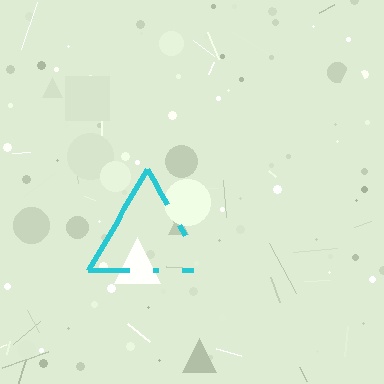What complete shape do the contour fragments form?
The contour fragments form a triangle.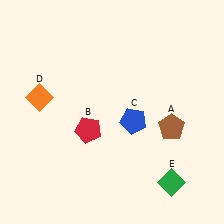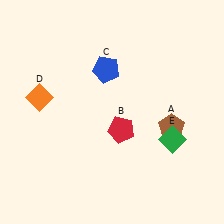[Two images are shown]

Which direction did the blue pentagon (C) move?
The blue pentagon (C) moved up.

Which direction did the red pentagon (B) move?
The red pentagon (B) moved right.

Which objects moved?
The objects that moved are: the red pentagon (B), the blue pentagon (C), the green diamond (E).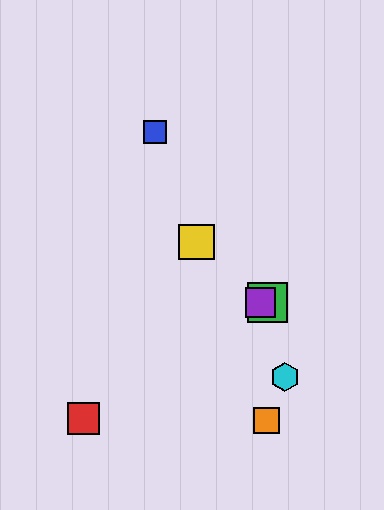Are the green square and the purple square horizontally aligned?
Yes, both are at y≈302.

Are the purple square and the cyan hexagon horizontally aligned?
No, the purple square is at y≈302 and the cyan hexagon is at y≈377.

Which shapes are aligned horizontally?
The green square, the purple square are aligned horizontally.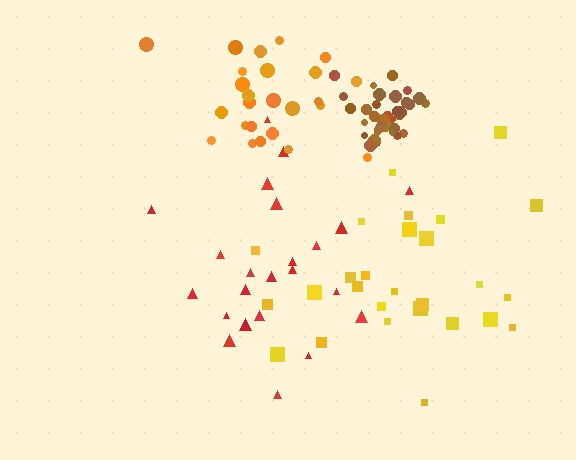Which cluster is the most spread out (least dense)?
Red.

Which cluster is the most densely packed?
Brown.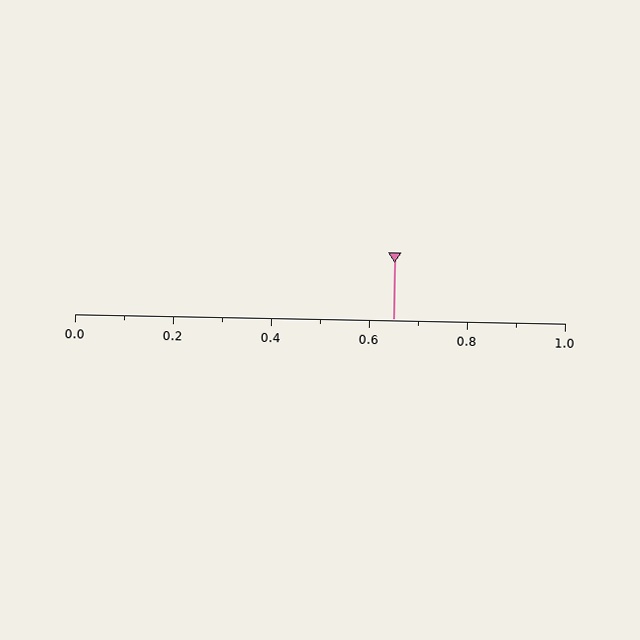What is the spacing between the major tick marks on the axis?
The major ticks are spaced 0.2 apart.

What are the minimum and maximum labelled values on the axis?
The axis runs from 0.0 to 1.0.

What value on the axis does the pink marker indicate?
The marker indicates approximately 0.65.